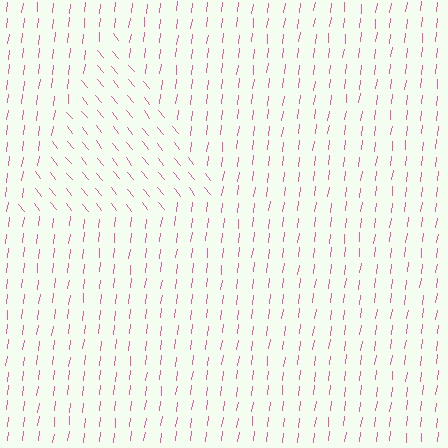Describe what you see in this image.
The image is filled with small pink line segments. A triangle region in the image has lines oriented differently from the surrounding lines, creating a visible texture boundary.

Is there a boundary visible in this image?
Yes, there is a texture boundary formed by a change in line orientation.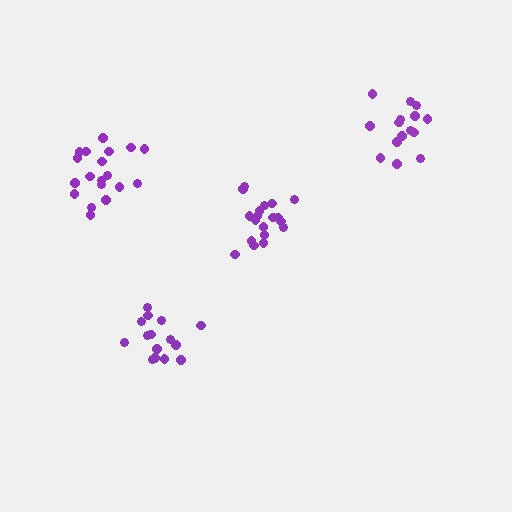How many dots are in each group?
Group 1: 19 dots, Group 2: 19 dots, Group 3: 15 dots, Group 4: 15 dots (68 total).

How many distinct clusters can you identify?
There are 4 distinct clusters.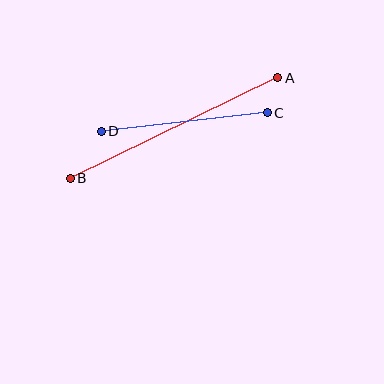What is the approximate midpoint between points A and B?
The midpoint is at approximately (174, 128) pixels.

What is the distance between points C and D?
The distance is approximately 167 pixels.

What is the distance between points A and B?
The distance is approximately 230 pixels.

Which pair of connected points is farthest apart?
Points A and B are farthest apart.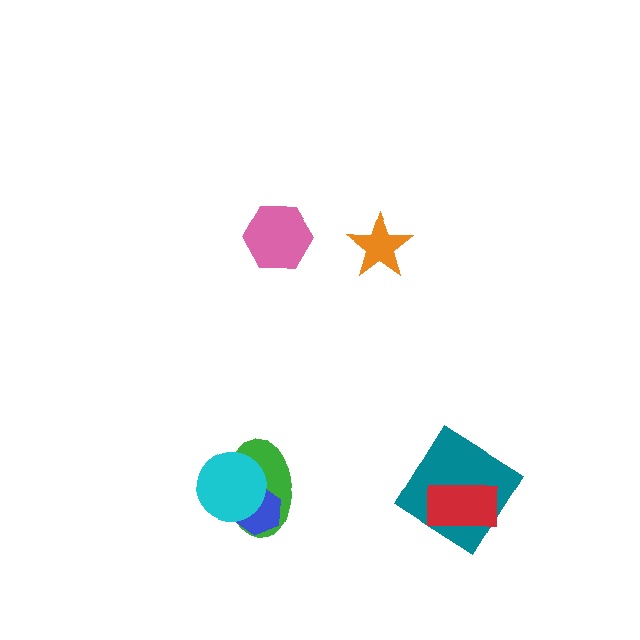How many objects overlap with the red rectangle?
1 object overlaps with the red rectangle.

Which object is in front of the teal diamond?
The red rectangle is in front of the teal diamond.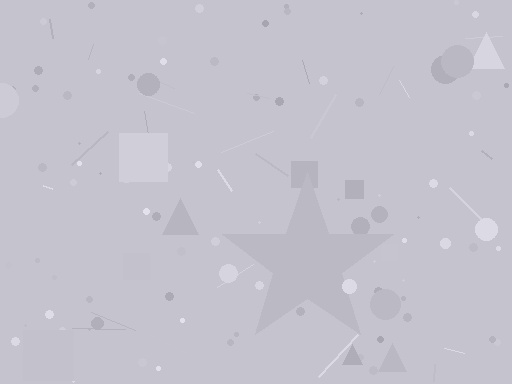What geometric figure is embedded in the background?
A star is embedded in the background.